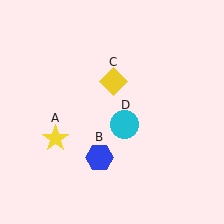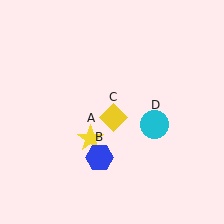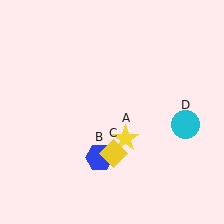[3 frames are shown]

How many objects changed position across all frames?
3 objects changed position: yellow star (object A), yellow diamond (object C), cyan circle (object D).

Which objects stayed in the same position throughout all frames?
Blue hexagon (object B) remained stationary.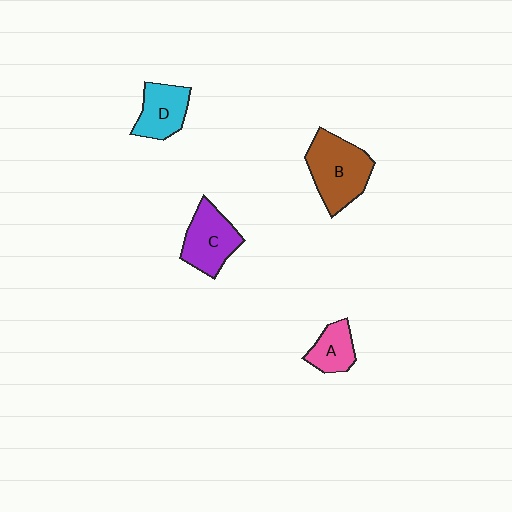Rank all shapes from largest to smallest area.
From largest to smallest: B (brown), C (purple), D (cyan), A (pink).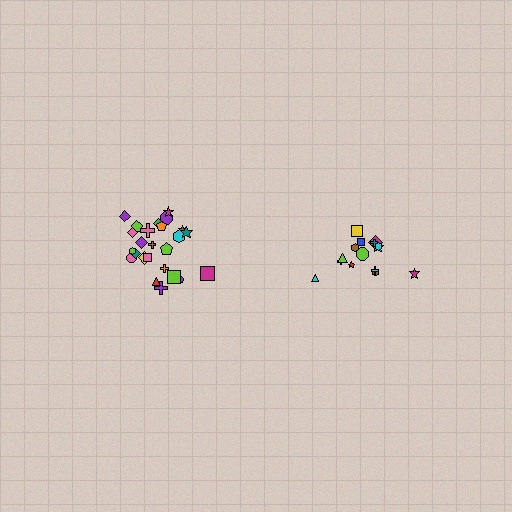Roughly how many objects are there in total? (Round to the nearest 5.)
Roughly 40 objects in total.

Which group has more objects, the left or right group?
The left group.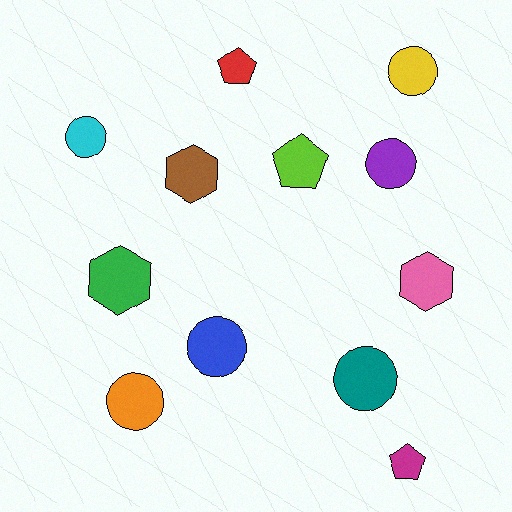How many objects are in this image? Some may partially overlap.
There are 12 objects.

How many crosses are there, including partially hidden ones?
There are no crosses.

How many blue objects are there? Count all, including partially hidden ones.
There is 1 blue object.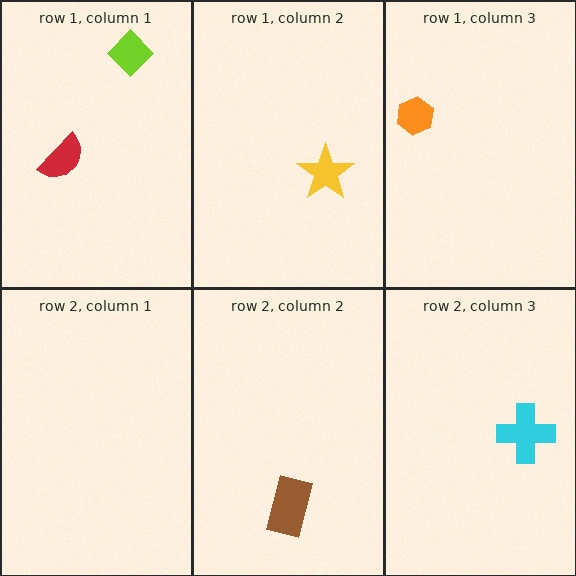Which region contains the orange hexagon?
The row 1, column 3 region.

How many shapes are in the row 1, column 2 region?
1.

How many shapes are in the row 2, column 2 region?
1.